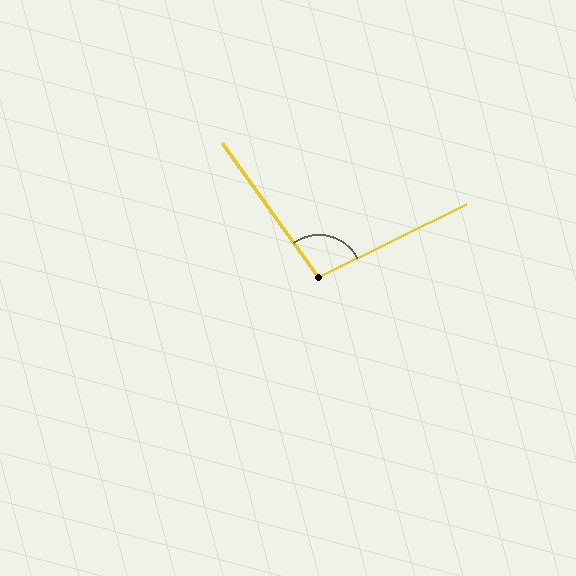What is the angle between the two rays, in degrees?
Approximately 99 degrees.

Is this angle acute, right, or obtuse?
It is obtuse.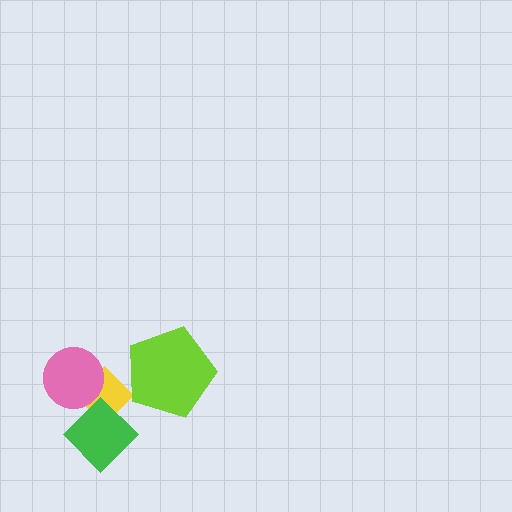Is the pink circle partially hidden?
No, no other shape covers it.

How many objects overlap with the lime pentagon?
0 objects overlap with the lime pentagon.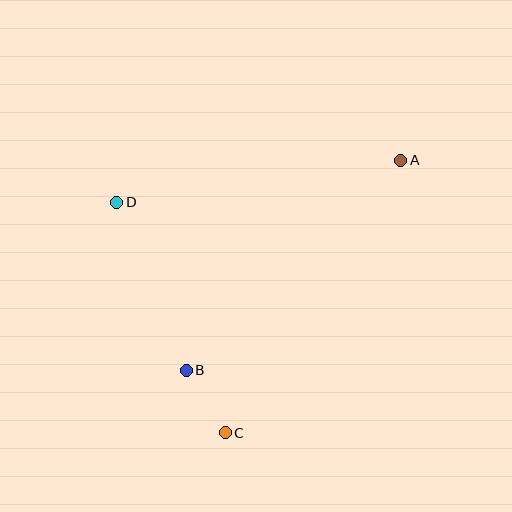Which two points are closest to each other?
Points B and C are closest to each other.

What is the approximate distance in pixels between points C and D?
The distance between C and D is approximately 255 pixels.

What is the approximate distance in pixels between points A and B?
The distance between A and B is approximately 300 pixels.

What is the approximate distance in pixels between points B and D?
The distance between B and D is approximately 182 pixels.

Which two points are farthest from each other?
Points A and C are farthest from each other.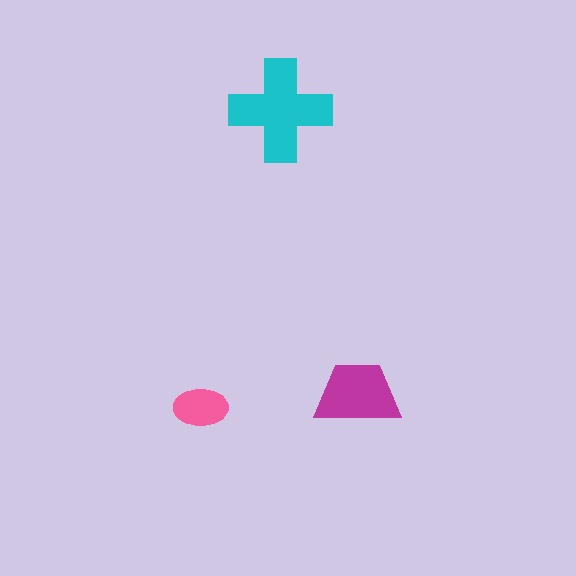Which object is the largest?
The cyan cross.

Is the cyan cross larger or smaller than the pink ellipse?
Larger.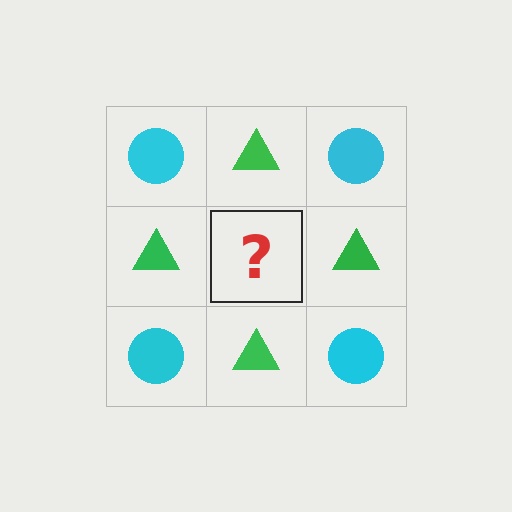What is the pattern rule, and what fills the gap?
The rule is that it alternates cyan circle and green triangle in a checkerboard pattern. The gap should be filled with a cyan circle.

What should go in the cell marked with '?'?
The missing cell should contain a cyan circle.